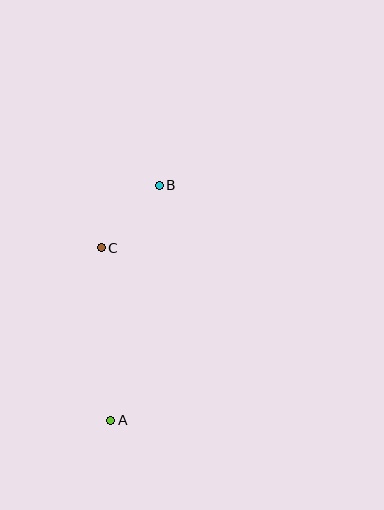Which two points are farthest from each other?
Points A and B are farthest from each other.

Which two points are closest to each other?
Points B and C are closest to each other.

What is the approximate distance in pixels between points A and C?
The distance between A and C is approximately 172 pixels.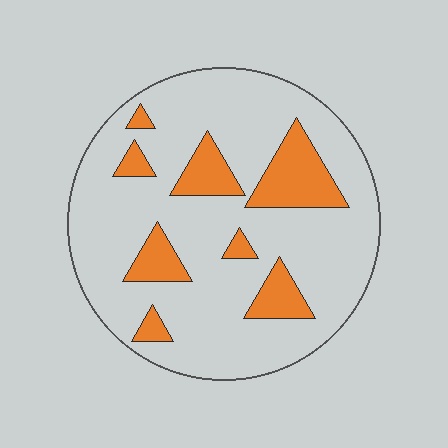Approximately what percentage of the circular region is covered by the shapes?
Approximately 20%.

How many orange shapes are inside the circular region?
8.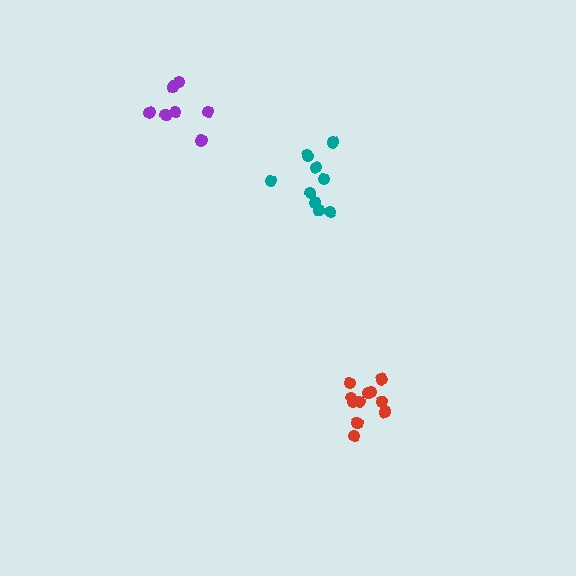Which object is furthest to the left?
The purple cluster is leftmost.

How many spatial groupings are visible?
There are 3 spatial groupings.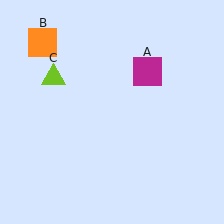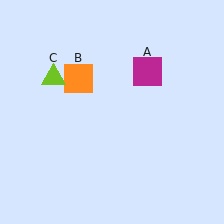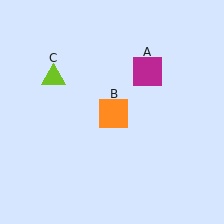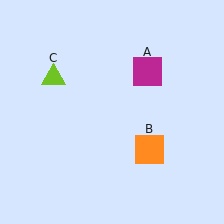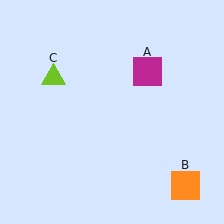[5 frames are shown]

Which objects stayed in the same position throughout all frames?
Magenta square (object A) and lime triangle (object C) remained stationary.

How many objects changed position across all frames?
1 object changed position: orange square (object B).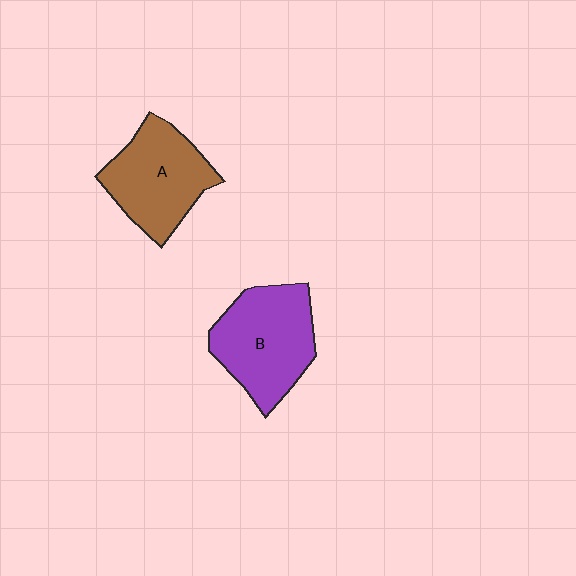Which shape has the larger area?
Shape B (purple).